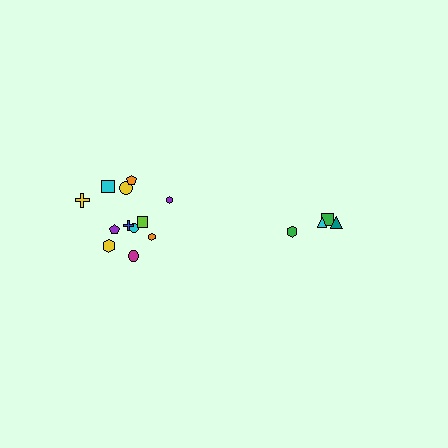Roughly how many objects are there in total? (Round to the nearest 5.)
Roughly 15 objects in total.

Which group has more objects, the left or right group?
The left group.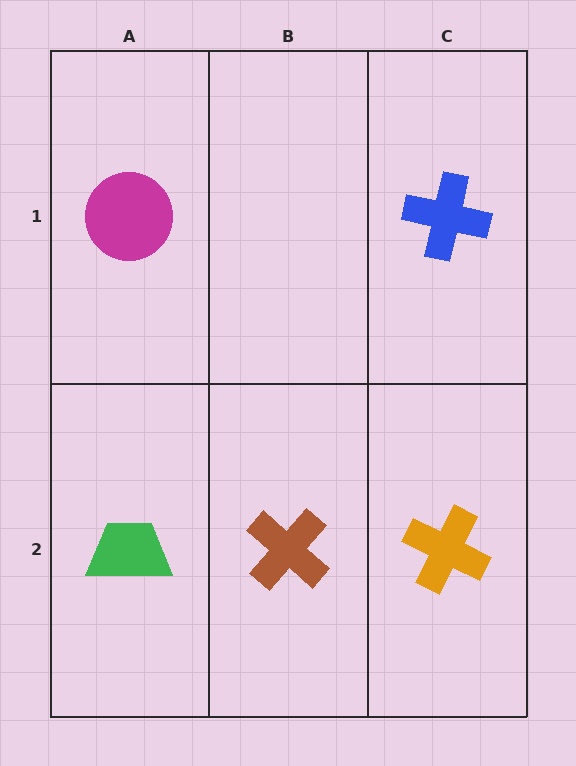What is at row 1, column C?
A blue cross.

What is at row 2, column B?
A brown cross.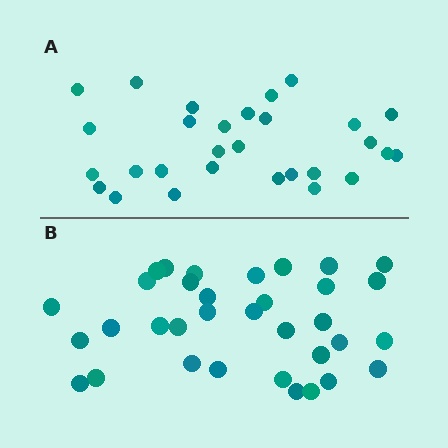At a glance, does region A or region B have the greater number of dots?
Region B (the bottom region) has more dots.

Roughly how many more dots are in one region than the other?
Region B has about 5 more dots than region A.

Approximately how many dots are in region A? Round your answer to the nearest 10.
About 30 dots. (The exact count is 29, which rounds to 30.)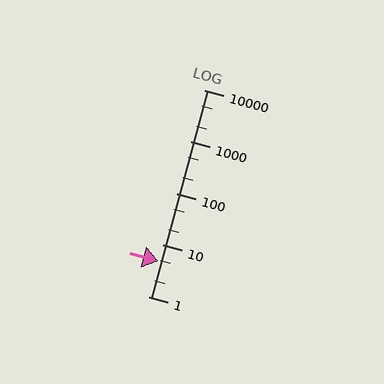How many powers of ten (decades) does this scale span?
The scale spans 4 decades, from 1 to 10000.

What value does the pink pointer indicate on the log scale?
The pointer indicates approximately 4.8.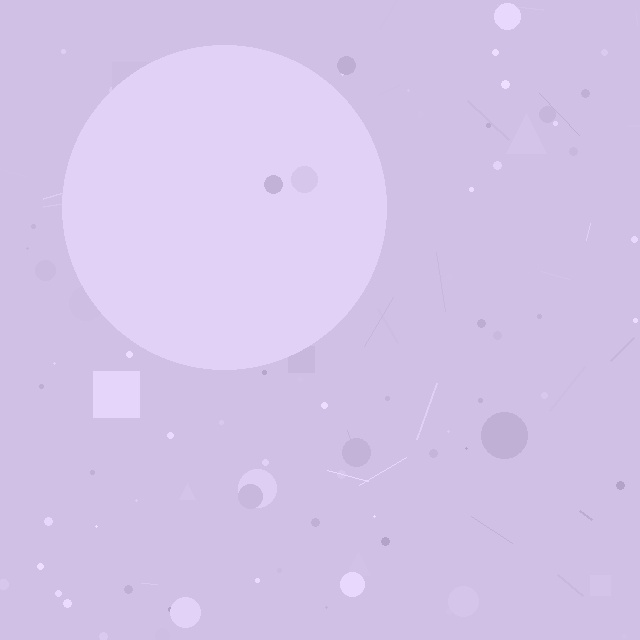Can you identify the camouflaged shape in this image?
The camouflaged shape is a circle.